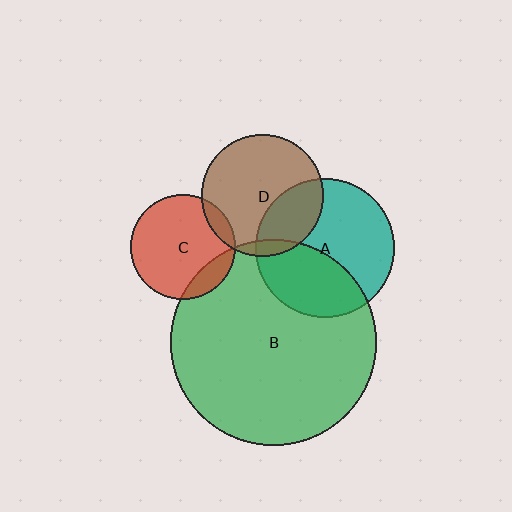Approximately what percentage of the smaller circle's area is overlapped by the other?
Approximately 10%.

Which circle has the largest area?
Circle B (green).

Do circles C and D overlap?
Yes.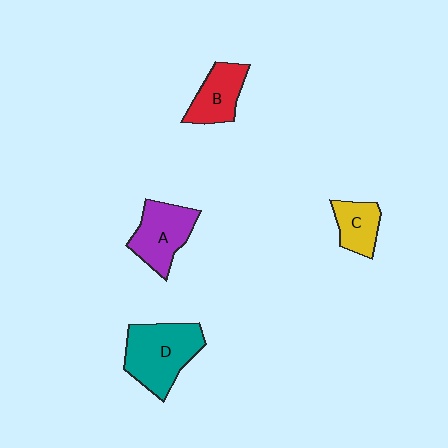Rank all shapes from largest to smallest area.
From largest to smallest: D (teal), A (purple), B (red), C (yellow).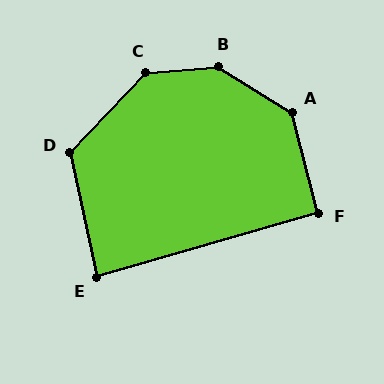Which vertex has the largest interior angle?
B, at approximately 144 degrees.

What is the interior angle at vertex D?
Approximately 125 degrees (obtuse).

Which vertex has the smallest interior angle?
E, at approximately 86 degrees.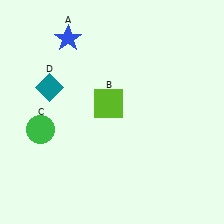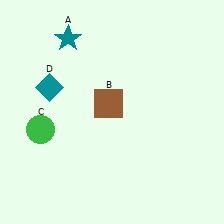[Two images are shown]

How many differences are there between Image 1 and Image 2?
There are 2 differences between the two images.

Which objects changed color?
A changed from blue to teal. B changed from lime to brown.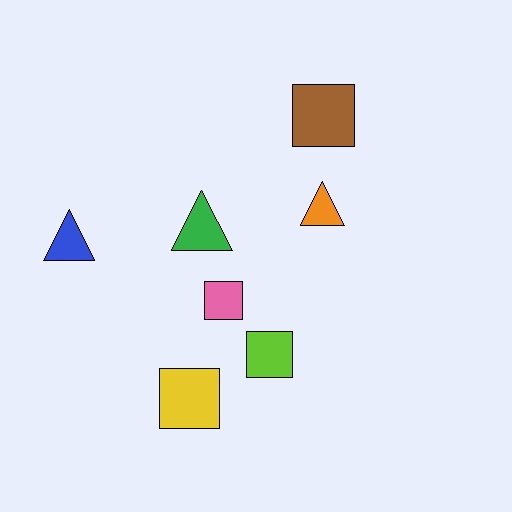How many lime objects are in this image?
There is 1 lime object.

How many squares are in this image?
There are 4 squares.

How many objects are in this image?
There are 7 objects.